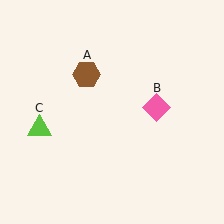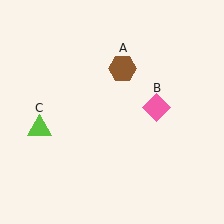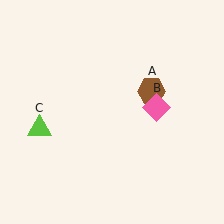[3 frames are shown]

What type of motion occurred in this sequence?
The brown hexagon (object A) rotated clockwise around the center of the scene.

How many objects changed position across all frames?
1 object changed position: brown hexagon (object A).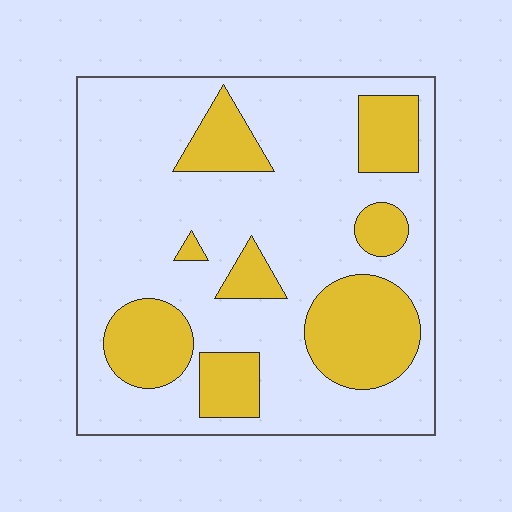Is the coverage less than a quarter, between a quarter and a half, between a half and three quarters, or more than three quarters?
Between a quarter and a half.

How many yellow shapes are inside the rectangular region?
8.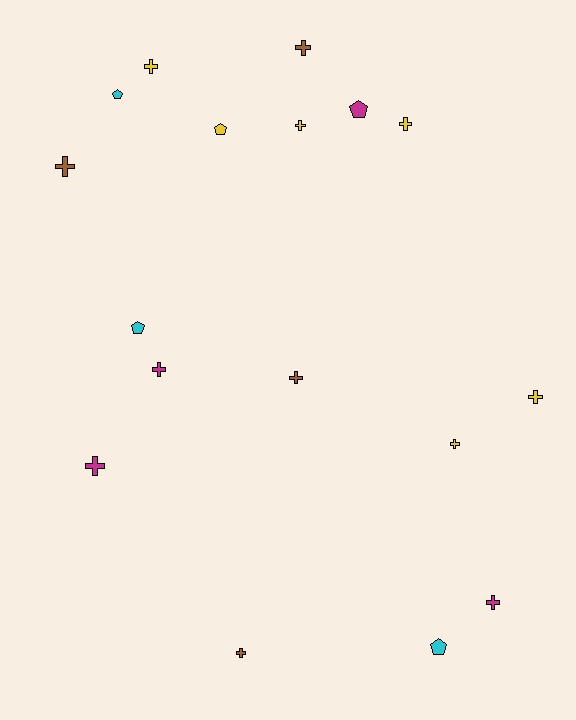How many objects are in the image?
There are 17 objects.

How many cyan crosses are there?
There are no cyan crosses.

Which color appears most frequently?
Yellow, with 6 objects.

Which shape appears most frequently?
Cross, with 12 objects.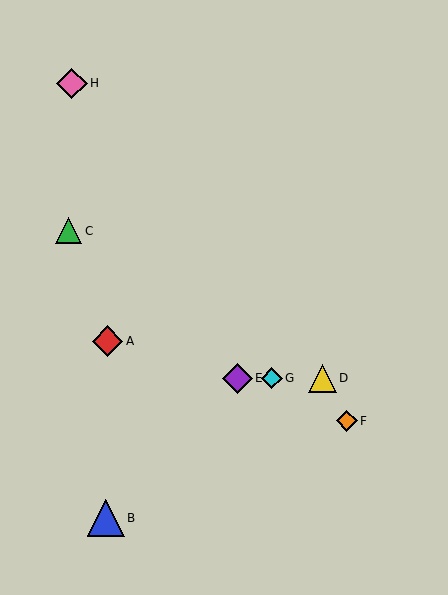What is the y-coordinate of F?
Object F is at y≈421.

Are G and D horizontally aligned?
Yes, both are at y≈378.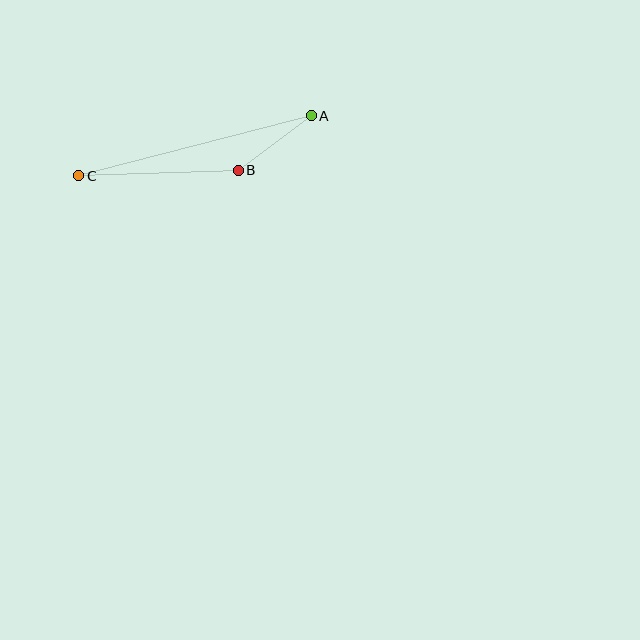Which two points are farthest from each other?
Points A and C are farthest from each other.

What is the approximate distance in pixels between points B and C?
The distance between B and C is approximately 159 pixels.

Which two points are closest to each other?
Points A and B are closest to each other.